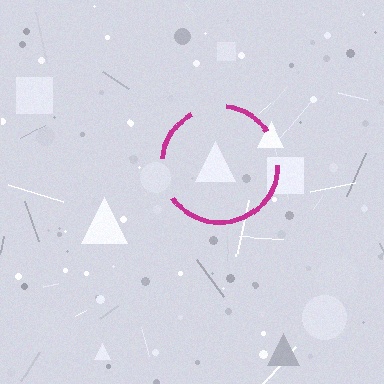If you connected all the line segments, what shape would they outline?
They would outline a circle.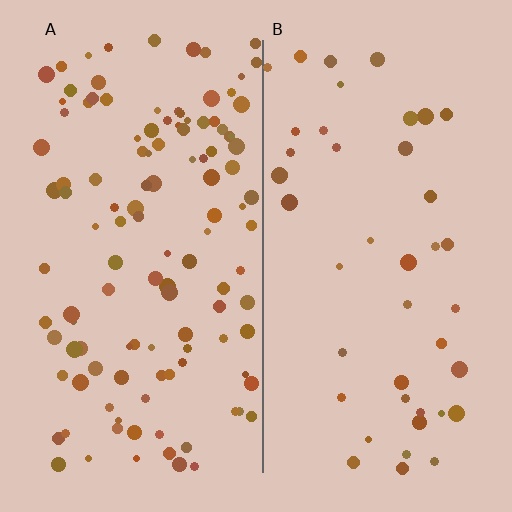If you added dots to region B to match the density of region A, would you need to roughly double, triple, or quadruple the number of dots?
Approximately triple.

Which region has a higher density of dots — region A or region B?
A (the left).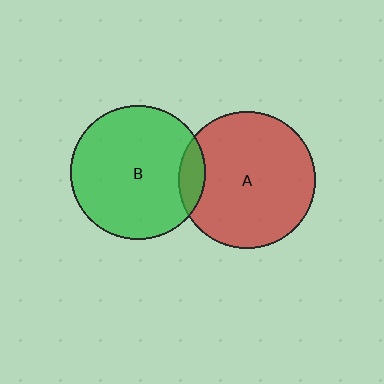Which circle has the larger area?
Circle A (red).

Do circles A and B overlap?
Yes.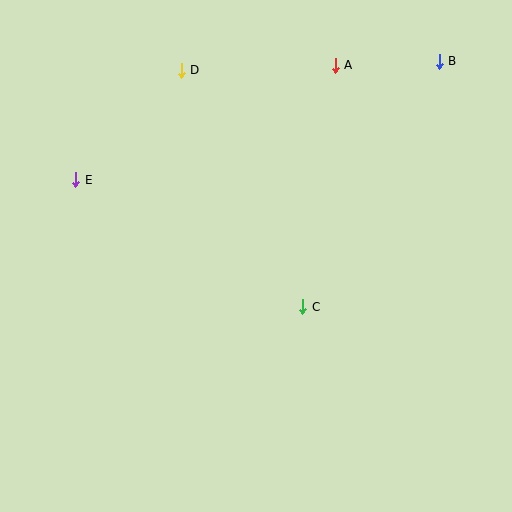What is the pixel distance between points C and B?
The distance between C and B is 281 pixels.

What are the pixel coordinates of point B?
Point B is at (439, 61).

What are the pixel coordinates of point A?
Point A is at (335, 65).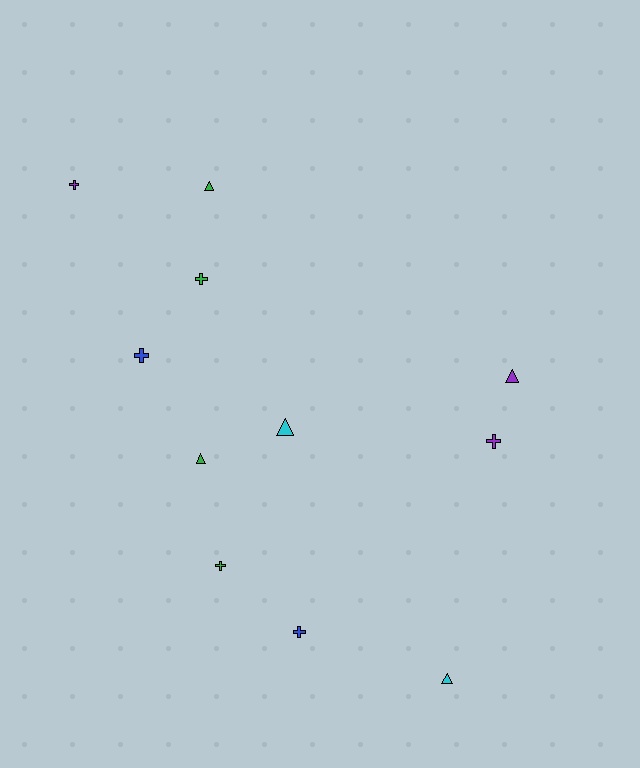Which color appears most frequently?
Green, with 4 objects.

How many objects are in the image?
There are 11 objects.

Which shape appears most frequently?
Cross, with 6 objects.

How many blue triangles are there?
There are no blue triangles.